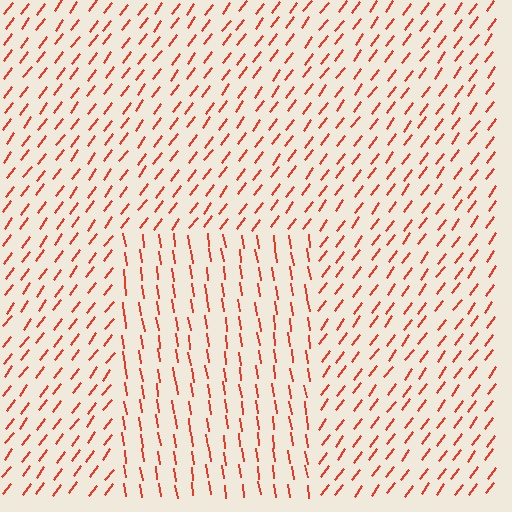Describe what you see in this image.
The image is filled with small red line segments. A rectangle region in the image has lines oriented differently from the surrounding lines, creating a visible texture boundary.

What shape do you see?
I see a rectangle.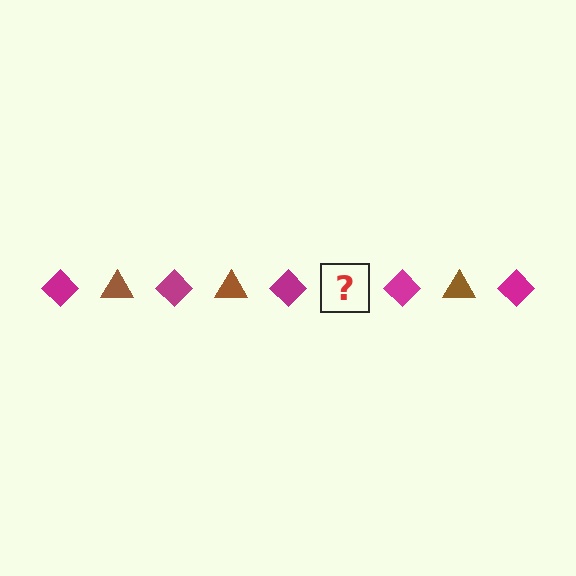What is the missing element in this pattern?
The missing element is a brown triangle.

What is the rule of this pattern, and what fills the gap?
The rule is that the pattern alternates between magenta diamond and brown triangle. The gap should be filled with a brown triangle.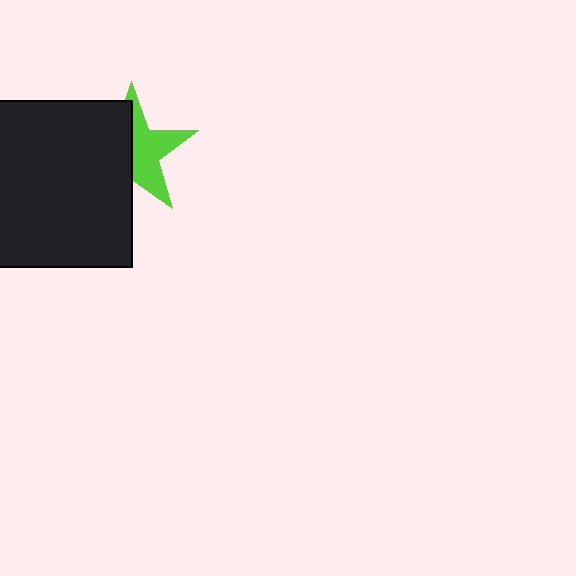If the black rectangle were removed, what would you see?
You would see the complete lime star.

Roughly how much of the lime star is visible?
About half of it is visible (roughly 49%).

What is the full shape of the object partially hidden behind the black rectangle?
The partially hidden object is a lime star.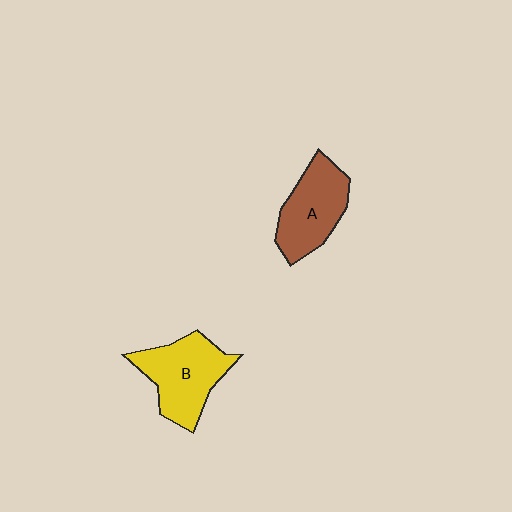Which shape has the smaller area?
Shape A (brown).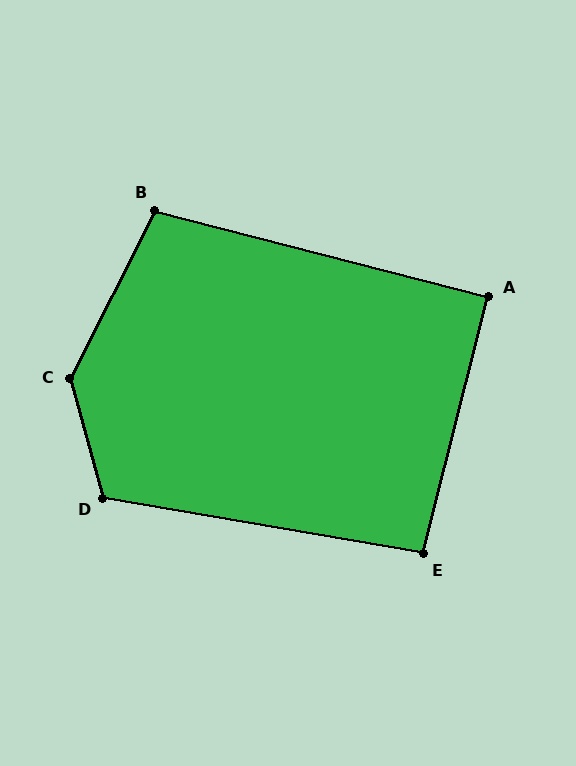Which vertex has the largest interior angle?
C, at approximately 138 degrees.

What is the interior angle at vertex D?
Approximately 115 degrees (obtuse).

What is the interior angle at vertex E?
Approximately 94 degrees (approximately right).